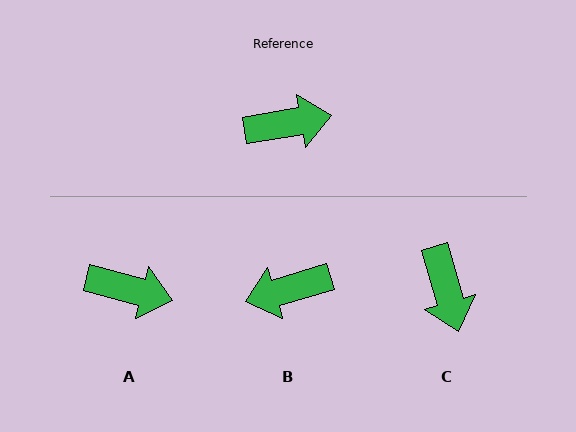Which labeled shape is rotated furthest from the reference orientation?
B, about 173 degrees away.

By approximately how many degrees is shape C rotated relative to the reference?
Approximately 83 degrees clockwise.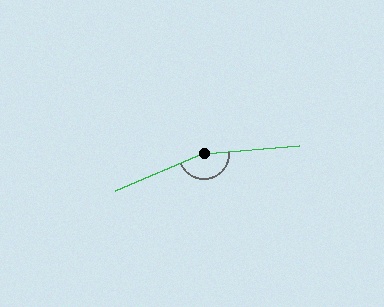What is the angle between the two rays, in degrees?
Approximately 162 degrees.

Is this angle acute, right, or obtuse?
It is obtuse.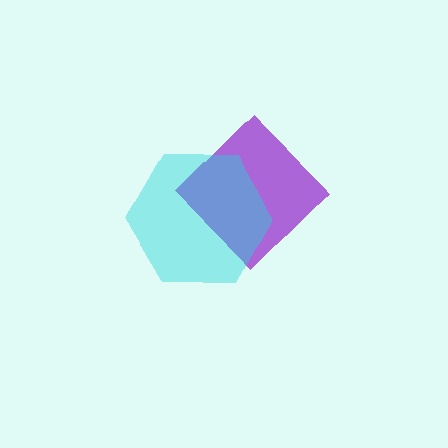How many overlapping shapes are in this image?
There are 2 overlapping shapes in the image.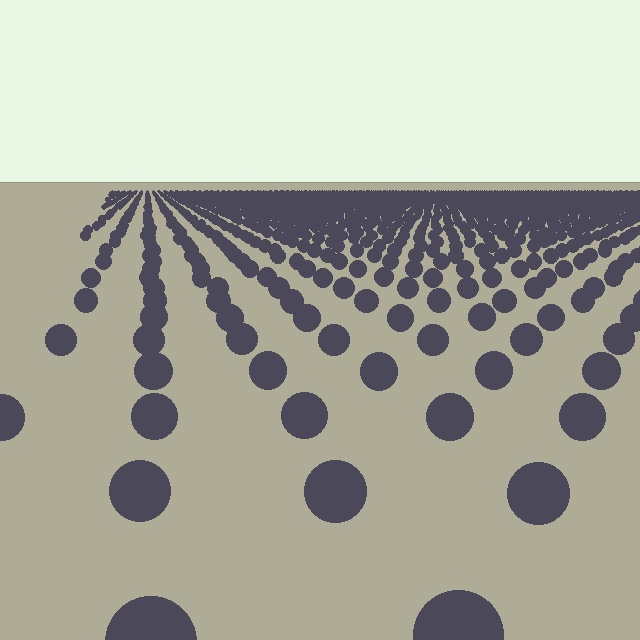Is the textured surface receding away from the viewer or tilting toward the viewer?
The surface is receding away from the viewer. Texture elements get smaller and denser toward the top.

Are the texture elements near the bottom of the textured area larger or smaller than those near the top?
Larger. Near the bottom, elements are closer to the viewer and appear at a bigger on-screen size.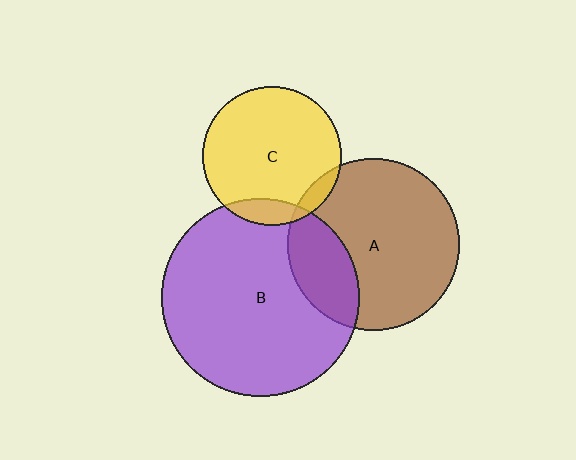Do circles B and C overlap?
Yes.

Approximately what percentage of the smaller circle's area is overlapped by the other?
Approximately 10%.